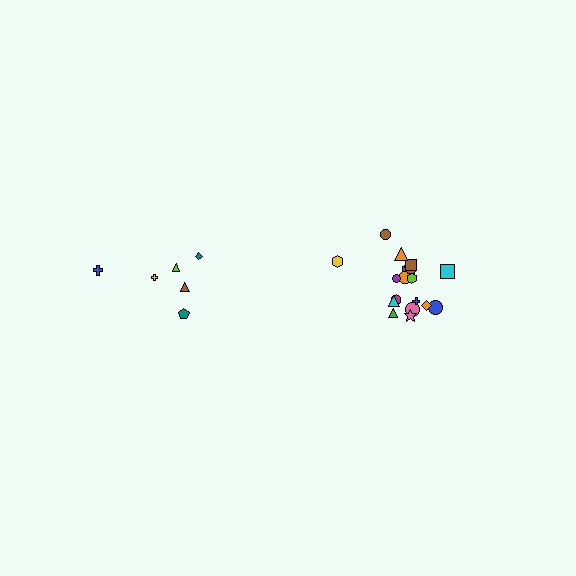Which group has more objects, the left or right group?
The right group.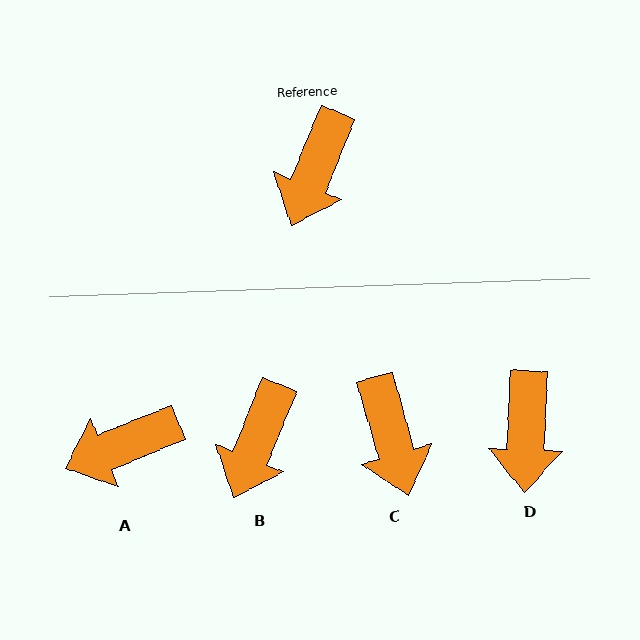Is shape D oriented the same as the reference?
No, it is off by about 20 degrees.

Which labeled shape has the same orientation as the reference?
B.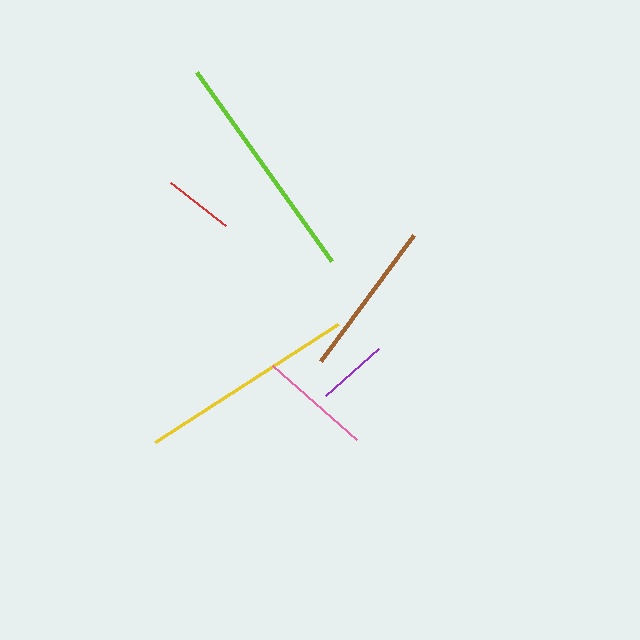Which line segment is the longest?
The lime line is the longest at approximately 232 pixels.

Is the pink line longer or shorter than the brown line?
The brown line is longer than the pink line.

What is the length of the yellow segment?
The yellow segment is approximately 218 pixels long.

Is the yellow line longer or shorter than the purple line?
The yellow line is longer than the purple line.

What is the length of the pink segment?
The pink segment is approximately 111 pixels long.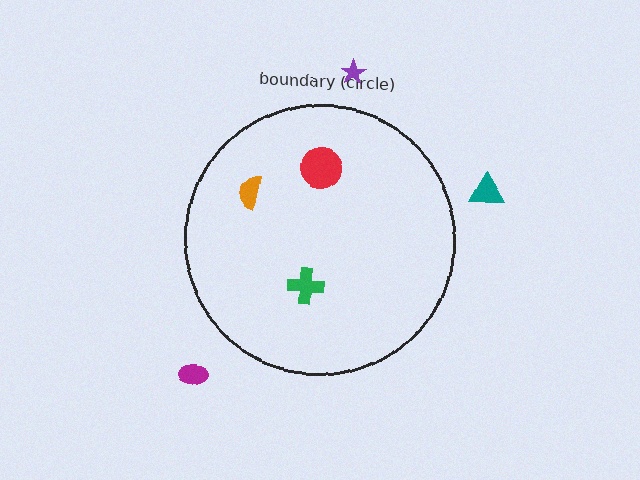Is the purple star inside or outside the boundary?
Outside.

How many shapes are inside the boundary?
3 inside, 3 outside.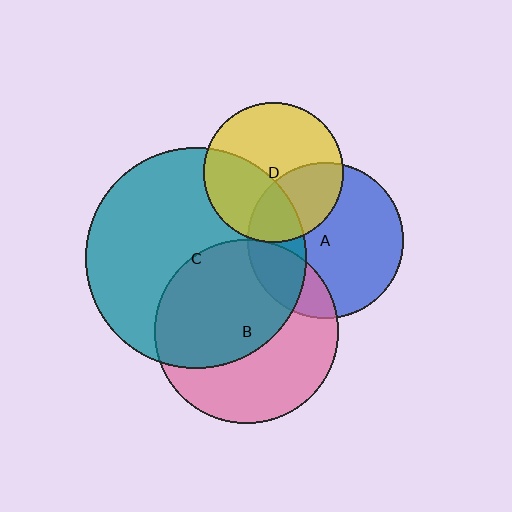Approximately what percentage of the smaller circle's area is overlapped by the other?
Approximately 40%.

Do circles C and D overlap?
Yes.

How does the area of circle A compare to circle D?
Approximately 1.2 times.